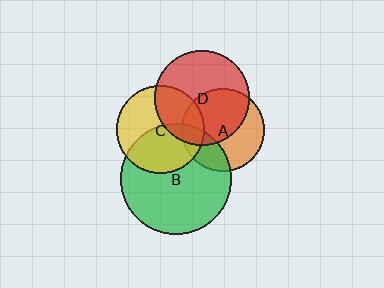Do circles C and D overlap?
Yes.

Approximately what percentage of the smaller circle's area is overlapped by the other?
Approximately 35%.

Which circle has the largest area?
Circle B (green).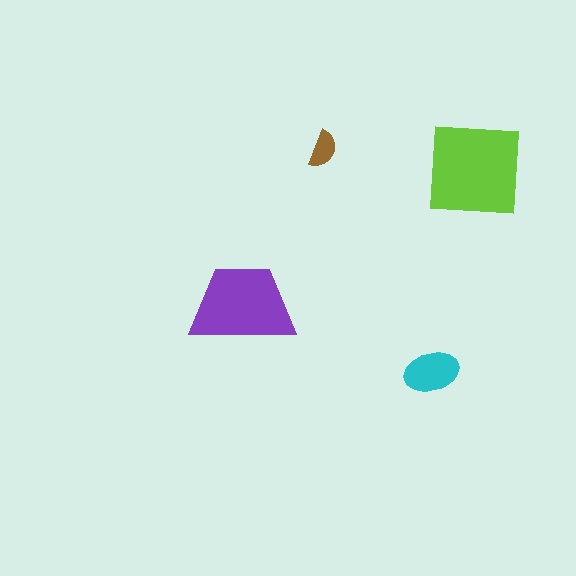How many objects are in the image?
There are 4 objects in the image.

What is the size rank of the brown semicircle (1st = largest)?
4th.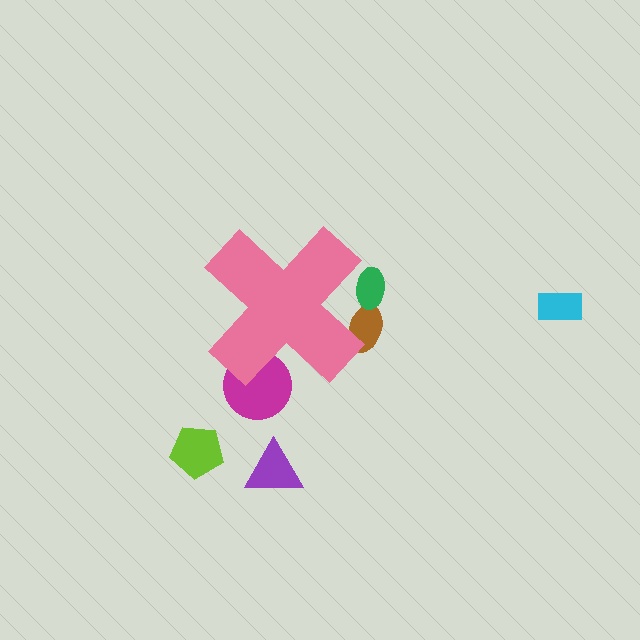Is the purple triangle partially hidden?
No, the purple triangle is fully visible.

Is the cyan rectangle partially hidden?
No, the cyan rectangle is fully visible.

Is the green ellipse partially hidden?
Yes, the green ellipse is partially hidden behind the pink cross.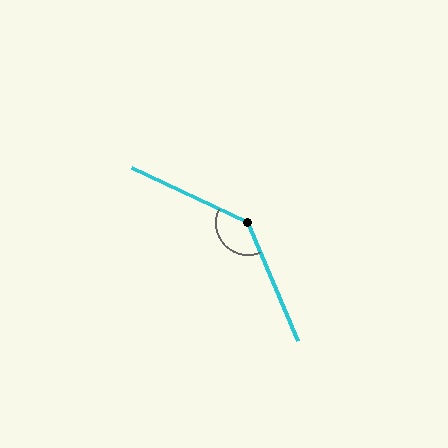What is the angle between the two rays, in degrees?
Approximately 138 degrees.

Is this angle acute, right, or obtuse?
It is obtuse.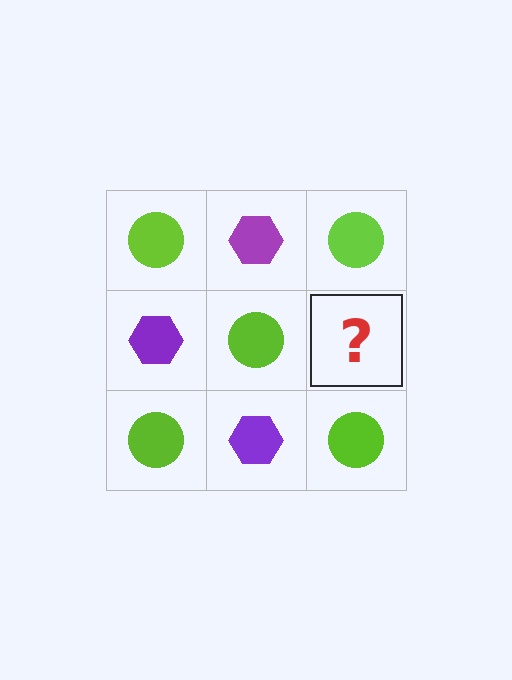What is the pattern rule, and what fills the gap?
The rule is that it alternates lime circle and purple hexagon in a checkerboard pattern. The gap should be filled with a purple hexagon.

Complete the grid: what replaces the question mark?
The question mark should be replaced with a purple hexagon.